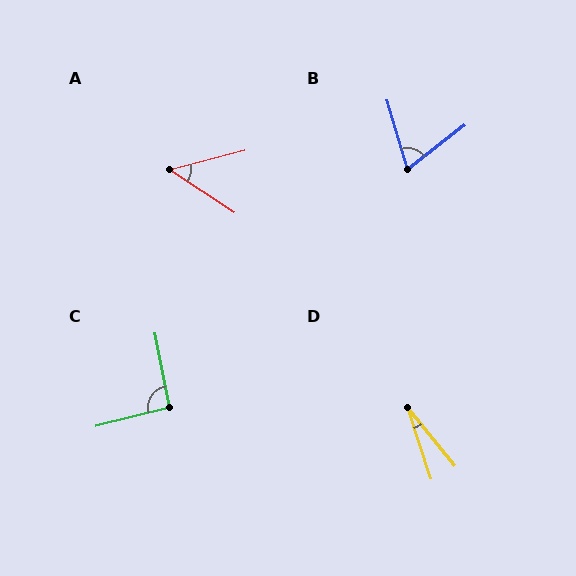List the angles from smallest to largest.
D (21°), A (48°), B (69°), C (93°).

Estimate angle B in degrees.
Approximately 69 degrees.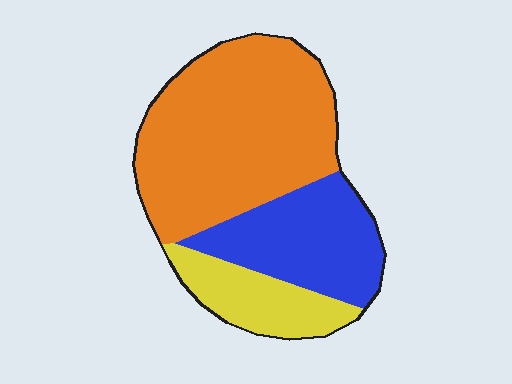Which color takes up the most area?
Orange, at roughly 55%.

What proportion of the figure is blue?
Blue covers 28% of the figure.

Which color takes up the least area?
Yellow, at roughly 15%.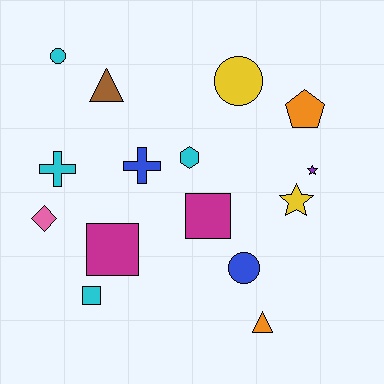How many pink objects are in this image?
There is 1 pink object.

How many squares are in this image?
There are 3 squares.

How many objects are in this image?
There are 15 objects.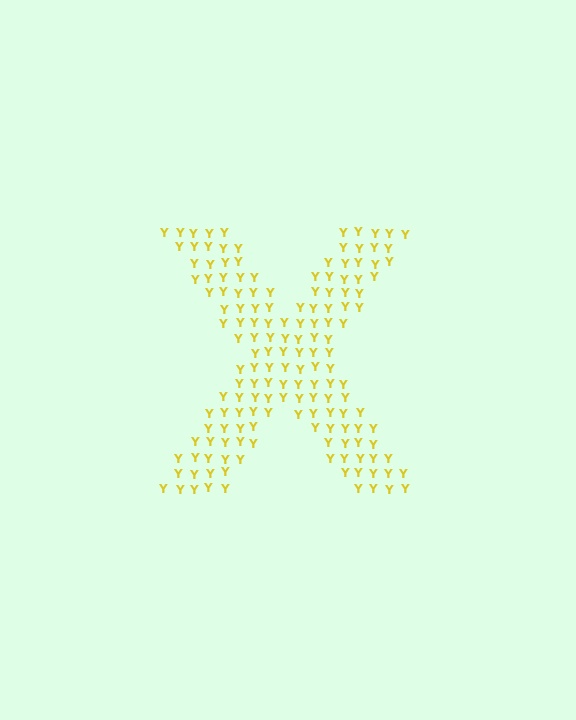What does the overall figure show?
The overall figure shows the letter X.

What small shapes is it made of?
It is made of small letter Y's.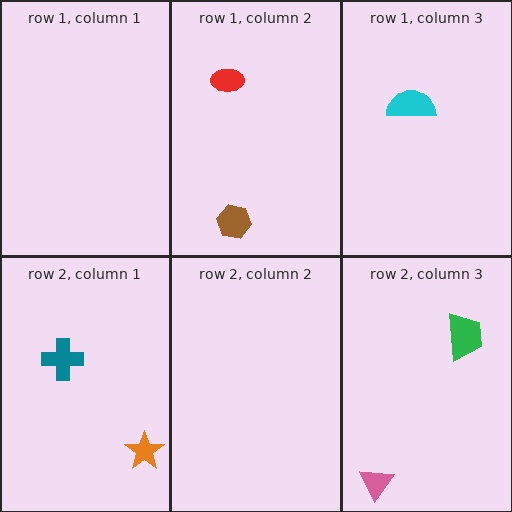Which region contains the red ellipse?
The row 1, column 2 region.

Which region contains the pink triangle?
The row 2, column 3 region.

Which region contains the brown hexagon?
The row 1, column 2 region.